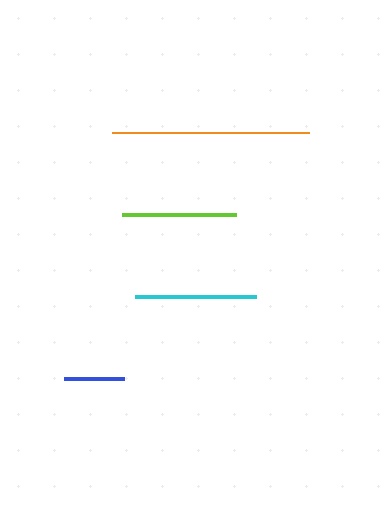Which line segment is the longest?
The orange line is the longest at approximately 196 pixels.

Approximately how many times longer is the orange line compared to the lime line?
The orange line is approximately 1.7 times the length of the lime line.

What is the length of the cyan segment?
The cyan segment is approximately 121 pixels long.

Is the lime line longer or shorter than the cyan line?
The cyan line is longer than the lime line.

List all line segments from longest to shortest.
From longest to shortest: orange, cyan, lime, blue.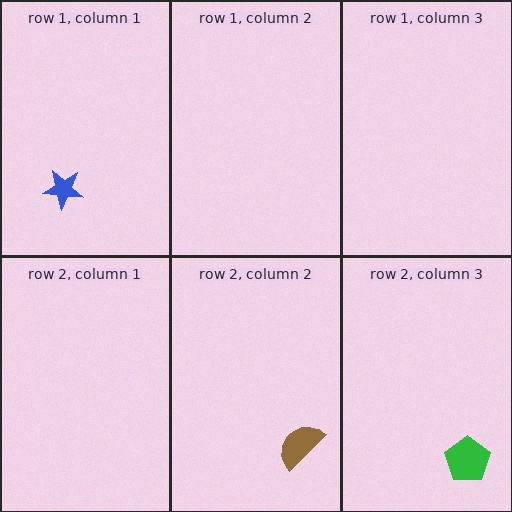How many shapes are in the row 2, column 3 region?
1.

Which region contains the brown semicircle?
The row 2, column 2 region.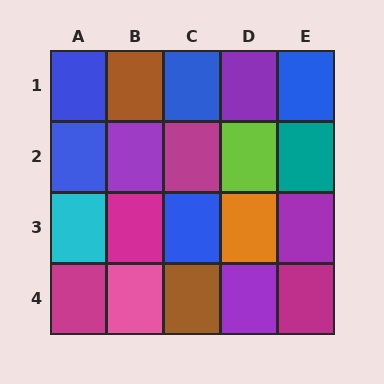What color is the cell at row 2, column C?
Magenta.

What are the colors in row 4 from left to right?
Magenta, pink, brown, purple, magenta.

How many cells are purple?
4 cells are purple.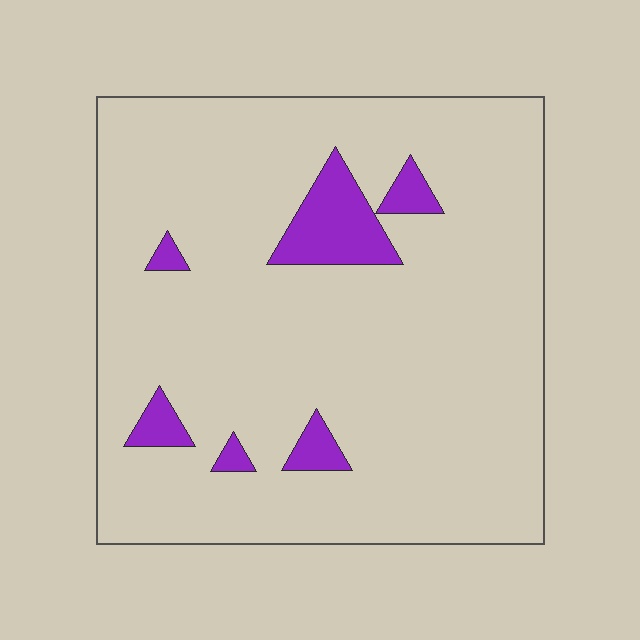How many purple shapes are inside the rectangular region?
6.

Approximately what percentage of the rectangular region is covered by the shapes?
Approximately 10%.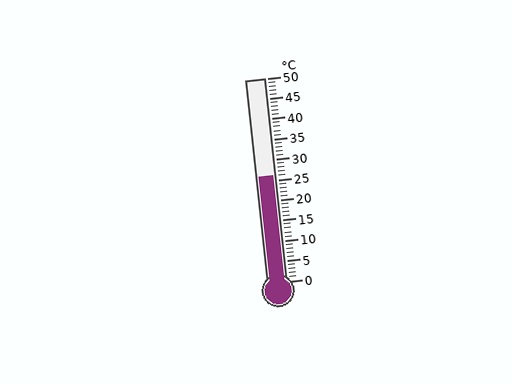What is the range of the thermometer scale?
The thermometer scale ranges from 0°C to 50°C.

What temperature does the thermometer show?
The thermometer shows approximately 26°C.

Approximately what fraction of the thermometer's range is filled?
The thermometer is filled to approximately 50% of its range.